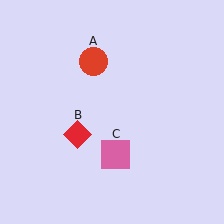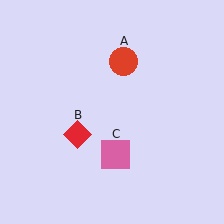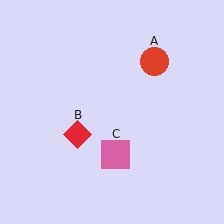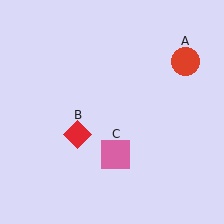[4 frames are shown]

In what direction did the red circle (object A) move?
The red circle (object A) moved right.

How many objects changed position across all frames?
1 object changed position: red circle (object A).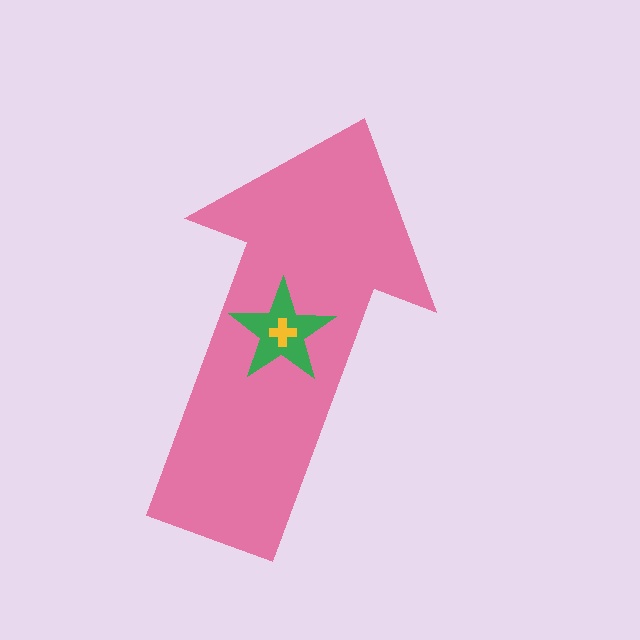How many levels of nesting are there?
3.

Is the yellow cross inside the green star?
Yes.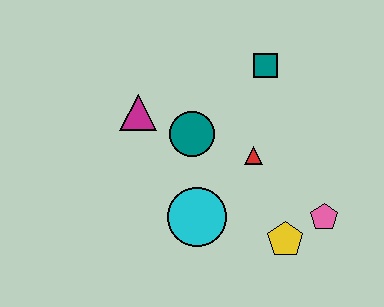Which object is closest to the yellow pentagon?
The pink pentagon is closest to the yellow pentagon.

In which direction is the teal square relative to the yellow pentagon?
The teal square is above the yellow pentagon.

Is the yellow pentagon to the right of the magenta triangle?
Yes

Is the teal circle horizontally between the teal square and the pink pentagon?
No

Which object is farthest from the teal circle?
The pink pentagon is farthest from the teal circle.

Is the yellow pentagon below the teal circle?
Yes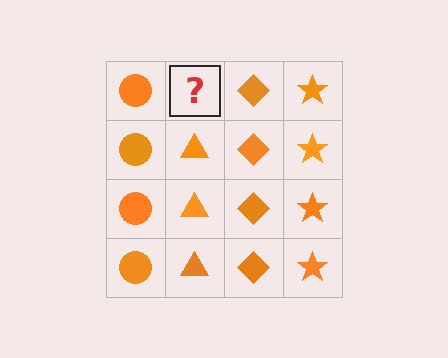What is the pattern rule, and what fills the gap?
The rule is that each column has a consistent shape. The gap should be filled with an orange triangle.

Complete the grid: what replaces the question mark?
The question mark should be replaced with an orange triangle.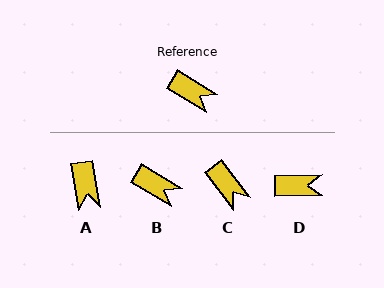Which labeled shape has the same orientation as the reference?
B.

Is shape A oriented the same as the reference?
No, it is off by about 49 degrees.